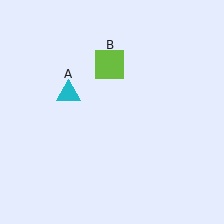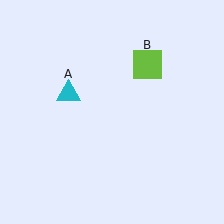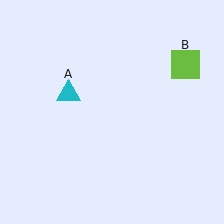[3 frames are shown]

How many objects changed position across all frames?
1 object changed position: lime square (object B).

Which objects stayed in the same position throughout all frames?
Cyan triangle (object A) remained stationary.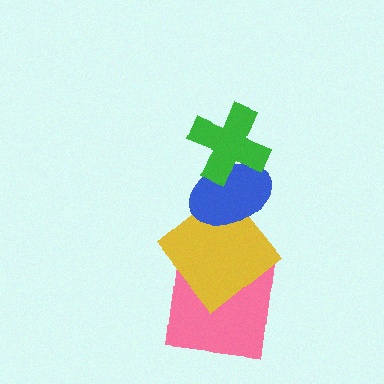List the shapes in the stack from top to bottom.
From top to bottom: the green cross, the blue ellipse, the yellow diamond, the pink square.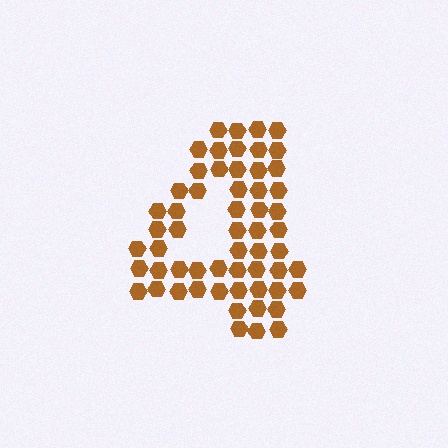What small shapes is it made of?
It is made of small hexagons.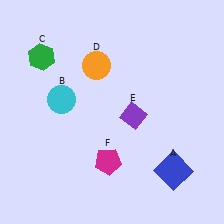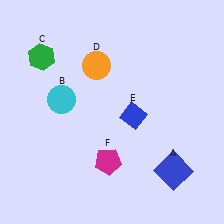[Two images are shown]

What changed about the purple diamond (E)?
In Image 1, E is purple. In Image 2, it changed to blue.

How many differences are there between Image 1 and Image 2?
There is 1 difference between the two images.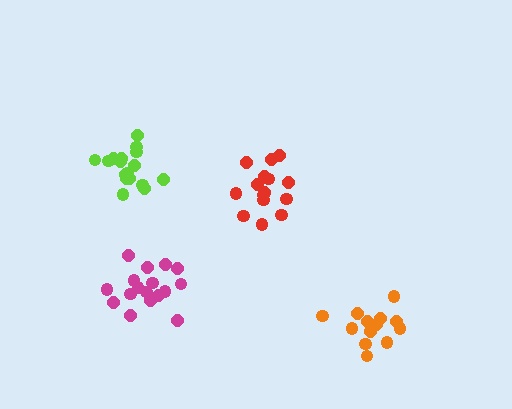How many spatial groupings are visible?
There are 4 spatial groupings.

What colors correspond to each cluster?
The clusters are colored: red, magenta, lime, orange.